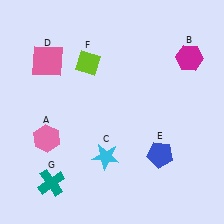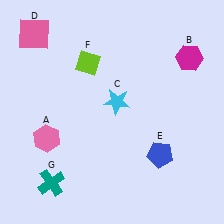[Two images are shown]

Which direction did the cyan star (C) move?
The cyan star (C) moved up.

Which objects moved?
The objects that moved are: the cyan star (C), the pink square (D).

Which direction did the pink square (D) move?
The pink square (D) moved up.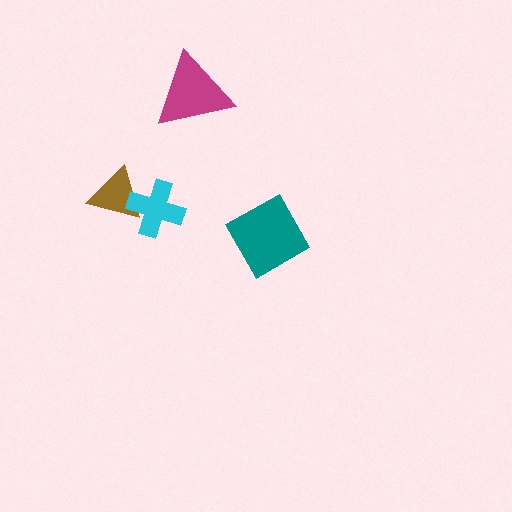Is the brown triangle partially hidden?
Yes, it is partially covered by another shape.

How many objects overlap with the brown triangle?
1 object overlaps with the brown triangle.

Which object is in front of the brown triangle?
The cyan cross is in front of the brown triangle.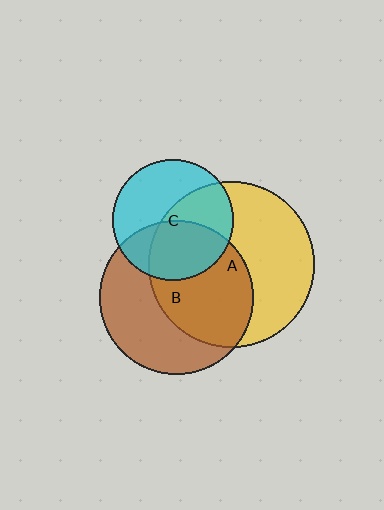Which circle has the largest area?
Circle A (yellow).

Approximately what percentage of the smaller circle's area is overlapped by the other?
Approximately 55%.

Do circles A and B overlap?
Yes.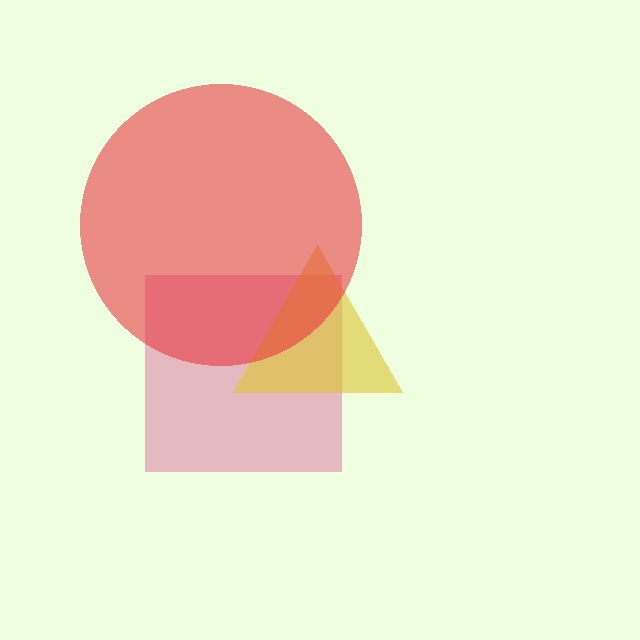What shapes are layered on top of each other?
The layered shapes are: a pink square, a yellow triangle, a red circle.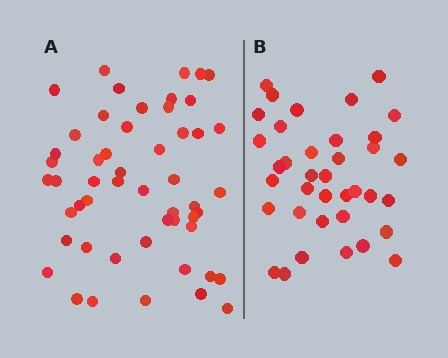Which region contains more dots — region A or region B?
Region A (the left region) has more dots.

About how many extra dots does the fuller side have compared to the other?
Region A has approximately 15 more dots than region B.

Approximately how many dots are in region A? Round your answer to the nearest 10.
About 50 dots. (The exact count is 52, which rounds to 50.)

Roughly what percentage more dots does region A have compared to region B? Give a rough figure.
About 40% more.